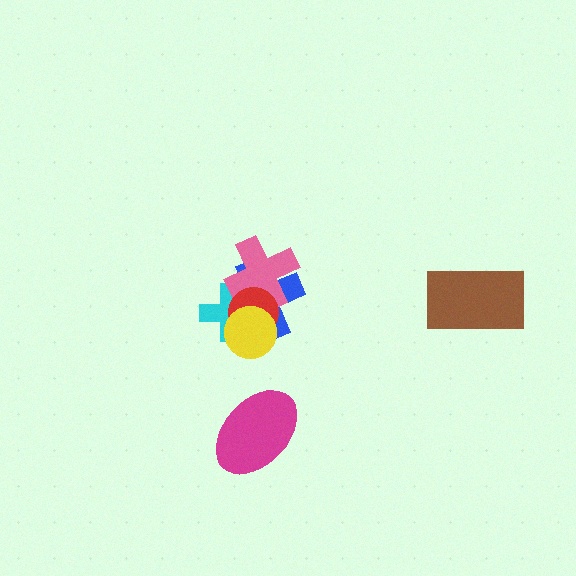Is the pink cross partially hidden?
Yes, it is partially covered by another shape.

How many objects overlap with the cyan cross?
4 objects overlap with the cyan cross.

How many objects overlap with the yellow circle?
3 objects overlap with the yellow circle.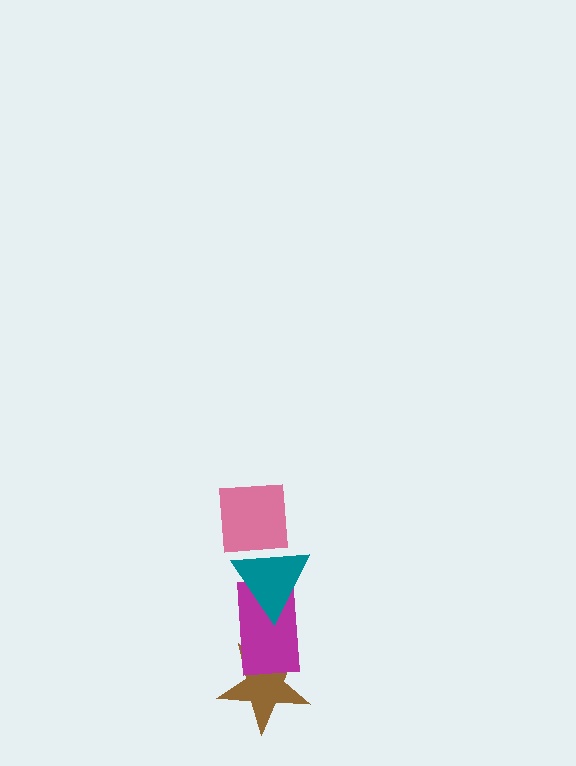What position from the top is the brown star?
The brown star is 4th from the top.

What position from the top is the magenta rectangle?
The magenta rectangle is 3rd from the top.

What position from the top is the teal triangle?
The teal triangle is 2nd from the top.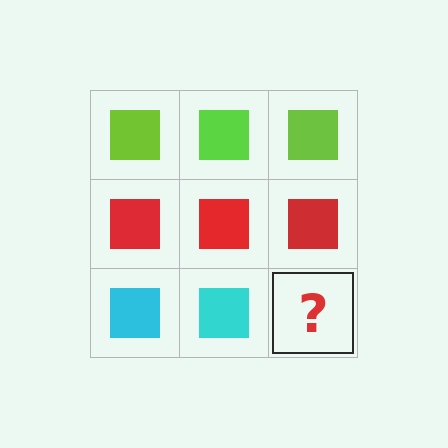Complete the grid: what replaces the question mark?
The question mark should be replaced with a cyan square.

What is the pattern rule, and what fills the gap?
The rule is that each row has a consistent color. The gap should be filled with a cyan square.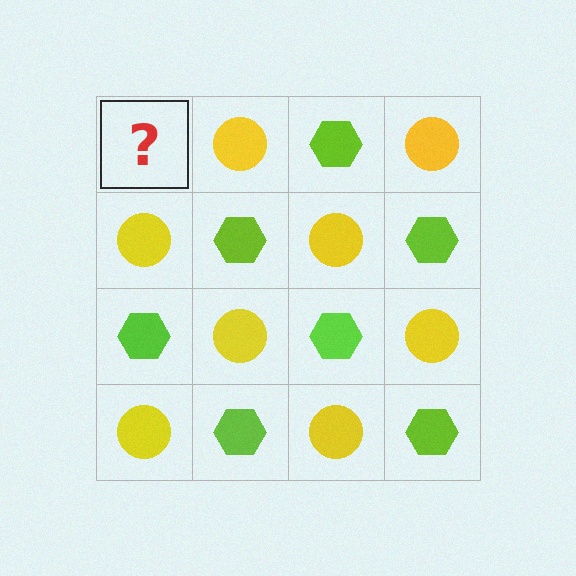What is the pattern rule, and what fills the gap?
The rule is that it alternates lime hexagon and yellow circle in a checkerboard pattern. The gap should be filled with a lime hexagon.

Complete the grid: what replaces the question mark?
The question mark should be replaced with a lime hexagon.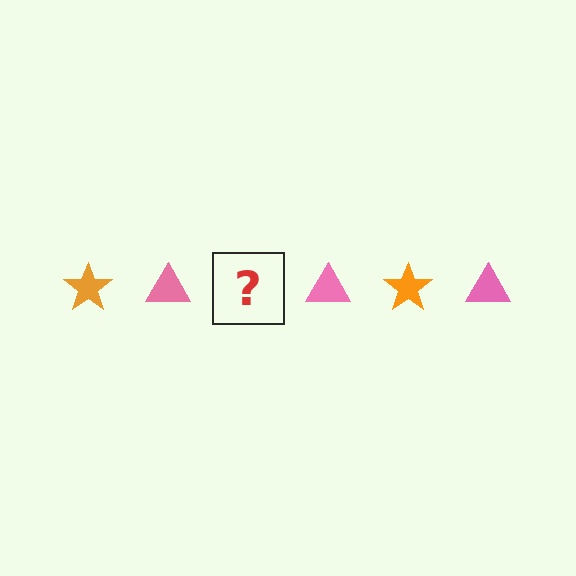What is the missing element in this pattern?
The missing element is an orange star.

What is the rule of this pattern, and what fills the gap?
The rule is that the pattern alternates between orange star and pink triangle. The gap should be filled with an orange star.